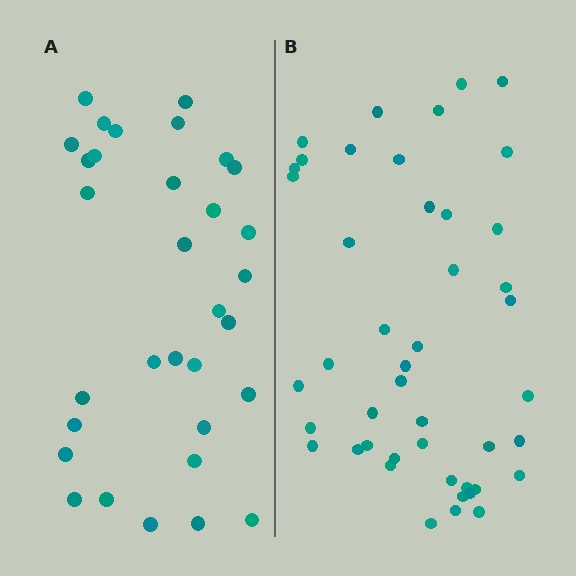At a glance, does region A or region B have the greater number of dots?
Region B (the right region) has more dots.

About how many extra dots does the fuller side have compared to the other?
Region B has approximately 15 more dots than region A.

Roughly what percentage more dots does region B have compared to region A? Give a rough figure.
About 40% more.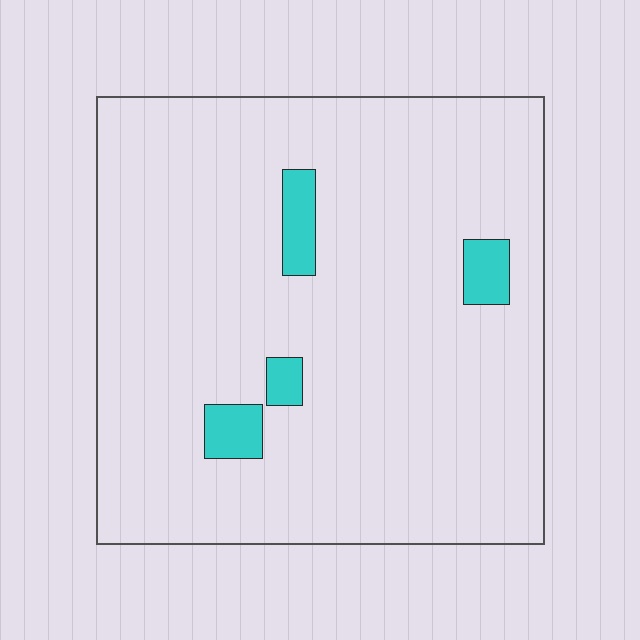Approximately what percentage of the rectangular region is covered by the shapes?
Approximately 5%.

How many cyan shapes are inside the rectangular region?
4.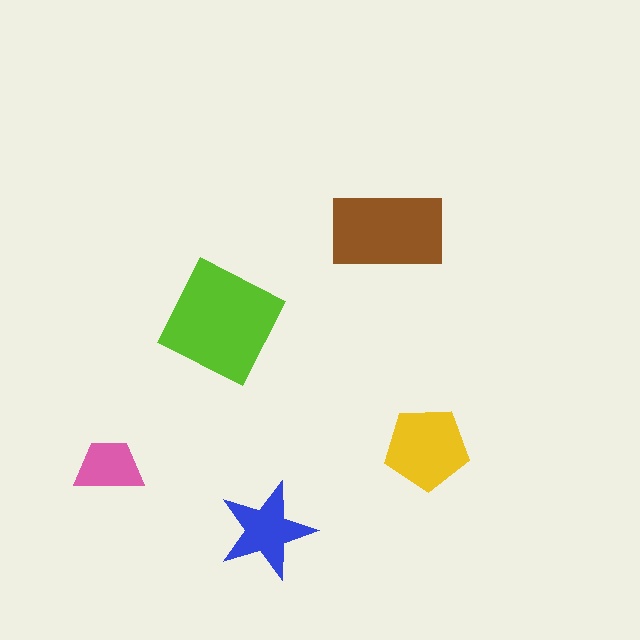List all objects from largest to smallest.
The lime square, the brown rectangle, the yellow pentagon, the blue star, the pink trapezoid.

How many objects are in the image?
There are 5 objects in the image.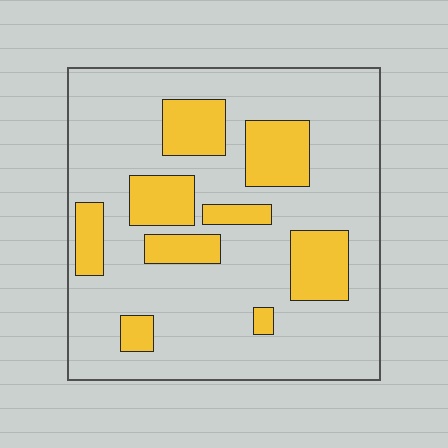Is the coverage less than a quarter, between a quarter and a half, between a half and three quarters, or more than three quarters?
Less than a quarter.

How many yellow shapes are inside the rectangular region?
9.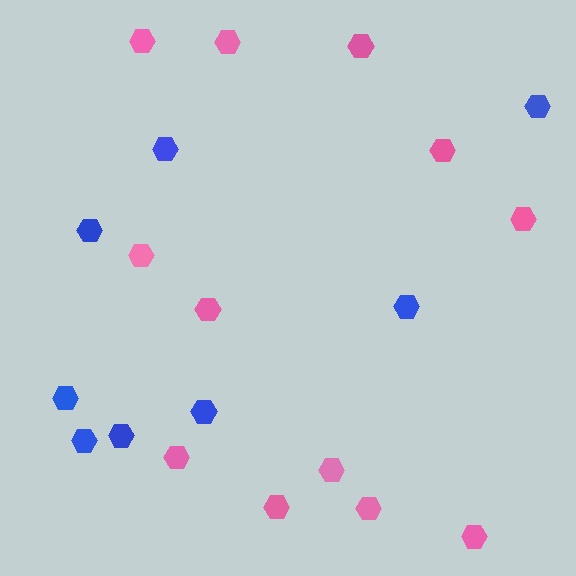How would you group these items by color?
There are 2 groups: one group of pink hexagons (12) and one group of blue hexagons (8).